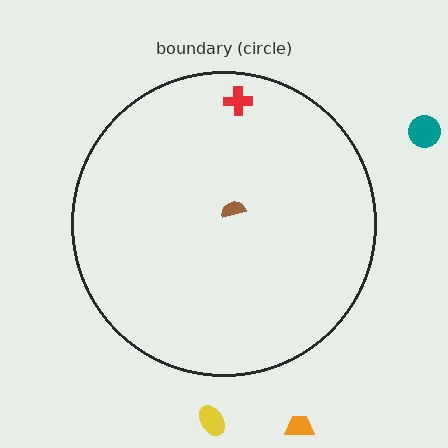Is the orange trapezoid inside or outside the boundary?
Outside.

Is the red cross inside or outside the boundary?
Inside.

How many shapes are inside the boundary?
2 inside, 3 outside.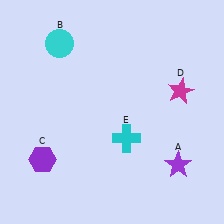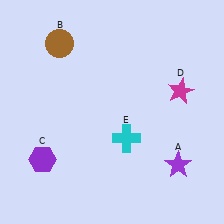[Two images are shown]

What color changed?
The circle (B) changed from cyan in Image 1 to brown in Image 2.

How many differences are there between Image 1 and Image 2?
There is 1 difference between the two images.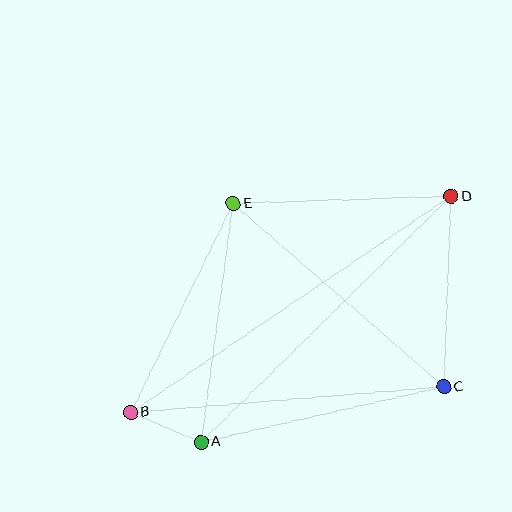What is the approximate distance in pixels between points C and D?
The distance between C and D is approximately 191 pixels.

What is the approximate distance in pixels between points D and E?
The distance between D and E is approximately 218 pixels.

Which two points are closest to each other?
Points A and B are closest to each other.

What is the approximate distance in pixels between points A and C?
The distance between A and C is approximately 249 pixels.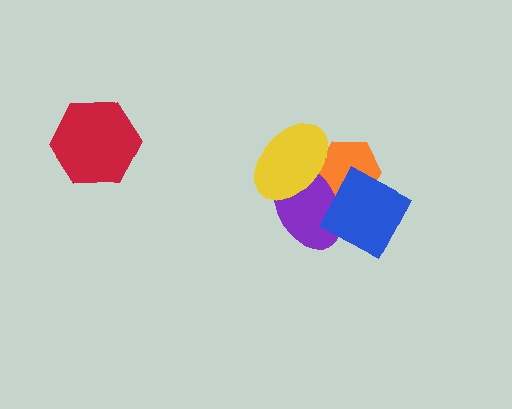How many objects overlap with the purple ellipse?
3 objects overlap with the purple ellipse.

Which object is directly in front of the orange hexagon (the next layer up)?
The purple ellipse is directly in front of the orange hexagon.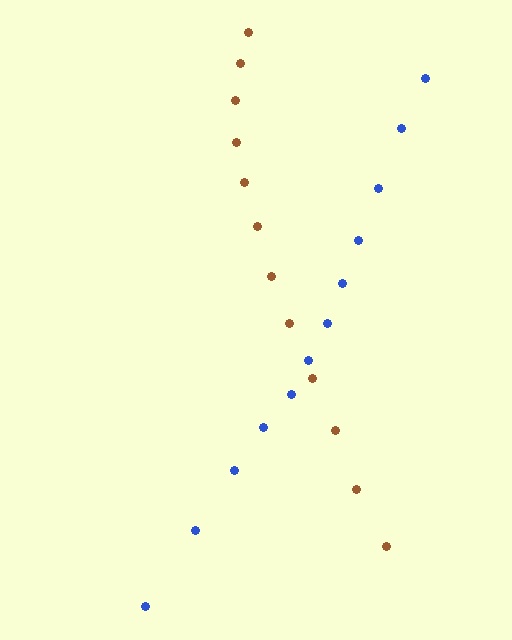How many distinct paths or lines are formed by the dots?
There are 2 distinct paths.